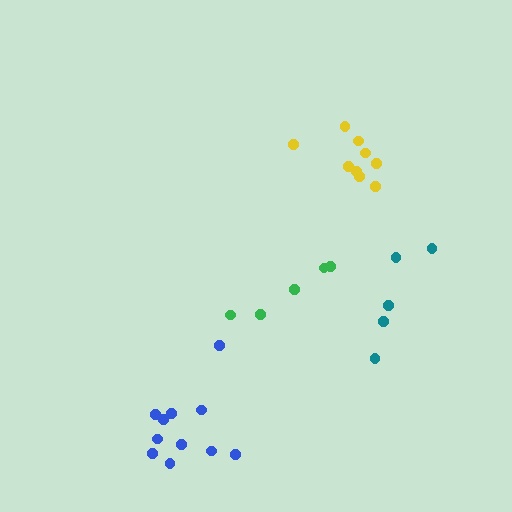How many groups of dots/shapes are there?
There are 4 groups.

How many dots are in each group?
Group 1: 9 dots, Group 2: 11 dots, Group 3: 5 dots, Group 4: 5 dots (30 total).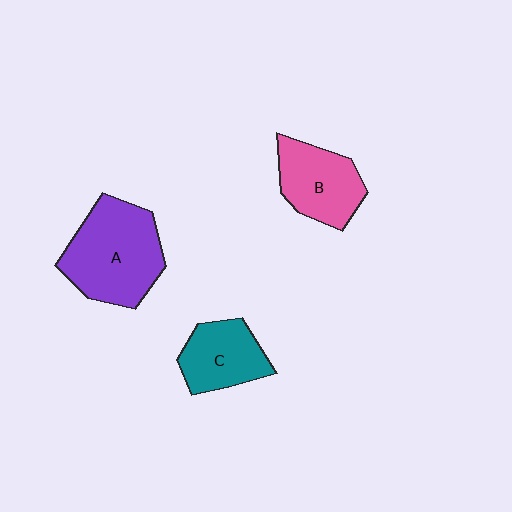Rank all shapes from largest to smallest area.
From largest to smallest: A (purple), B (pink), C (teal).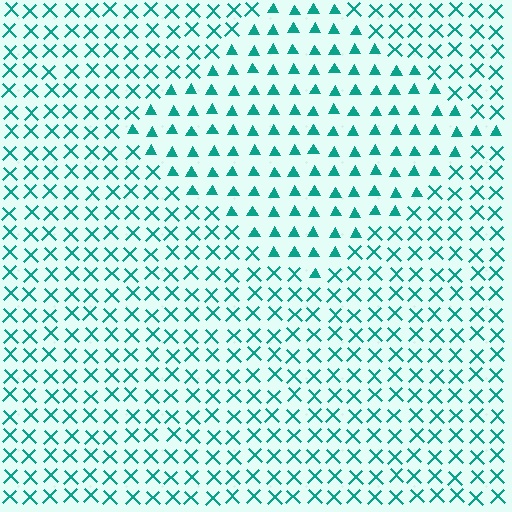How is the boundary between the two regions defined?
The boundary is defined by a change in element shape: triangles inside vs. X marks outside. All elements share the same color and spacing.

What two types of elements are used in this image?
The image uses triangles inside the diamond region and X marks outside it.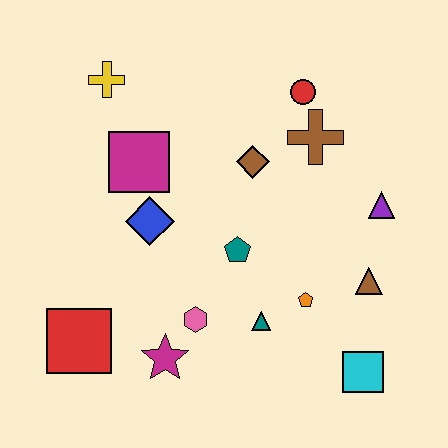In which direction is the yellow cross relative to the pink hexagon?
The yellow cross is above the pink hexagon.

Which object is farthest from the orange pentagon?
The yellow cross is farthest from the orange pentagon.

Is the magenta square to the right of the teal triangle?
No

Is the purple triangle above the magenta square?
No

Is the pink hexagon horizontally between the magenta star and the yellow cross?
No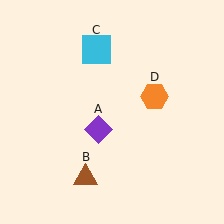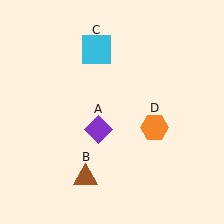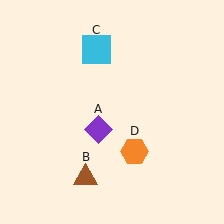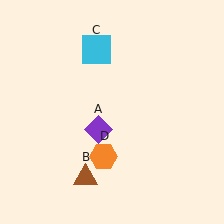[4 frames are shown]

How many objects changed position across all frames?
1 object changed position: orange hexagon (object D).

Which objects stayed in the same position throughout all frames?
Purple diamond (object A) and brown triangle (object B) and cyan square (object C) remained stationary.